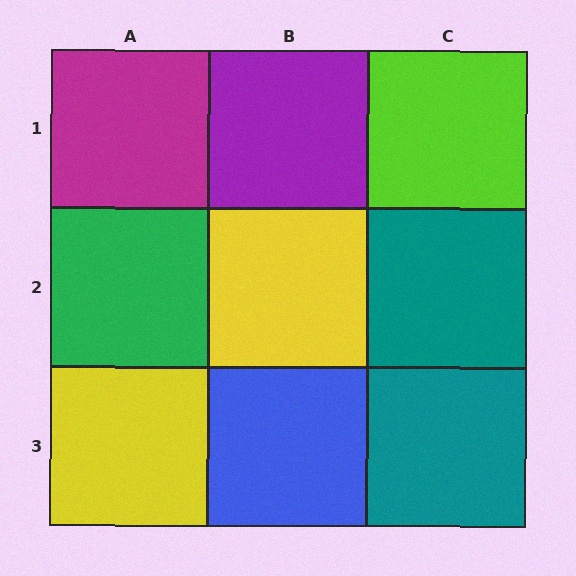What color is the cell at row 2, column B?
Yellow.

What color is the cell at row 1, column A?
Magenta.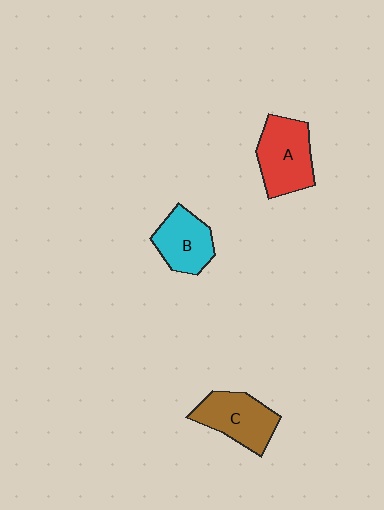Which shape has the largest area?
Shape A (red).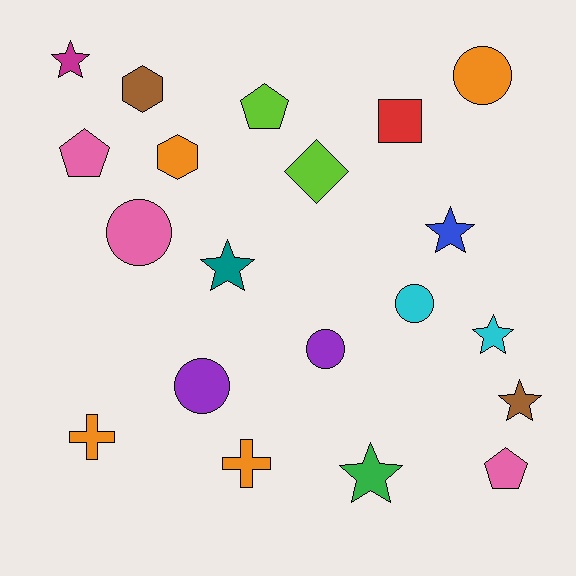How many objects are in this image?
There are 20 objects.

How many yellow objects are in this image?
There are no yellow objects.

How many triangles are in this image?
There are no triangles.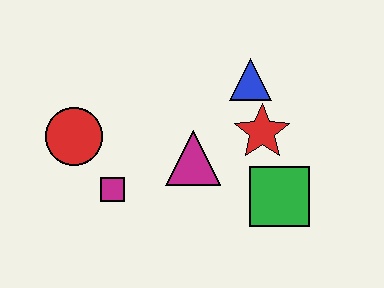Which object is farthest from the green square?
The red circle is farthest from the green square.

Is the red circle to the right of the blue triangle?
No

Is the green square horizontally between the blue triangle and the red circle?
No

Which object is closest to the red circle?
The magenta square is closest to the red circle.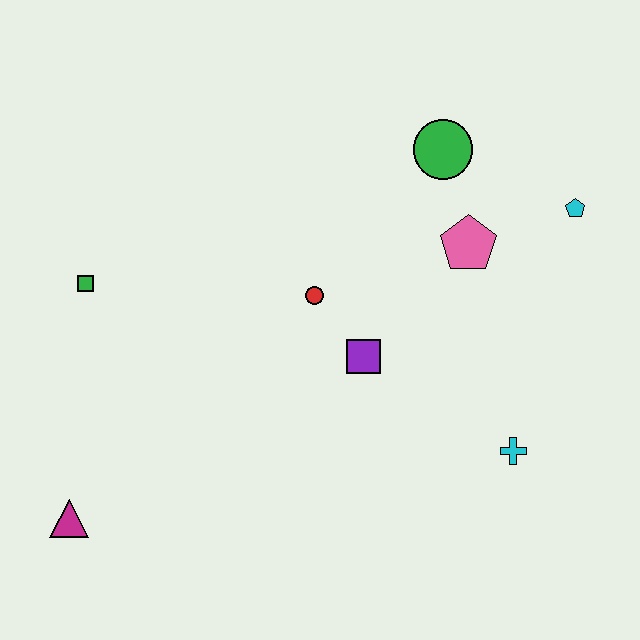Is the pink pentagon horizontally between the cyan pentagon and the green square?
Yes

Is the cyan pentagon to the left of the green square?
No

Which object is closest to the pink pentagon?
The green circle is closest to the pink pentagon.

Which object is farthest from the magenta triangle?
The cyan pentagon is farthest from the magenta triangle.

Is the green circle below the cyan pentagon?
No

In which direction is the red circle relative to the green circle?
The red circle is below the green circle.